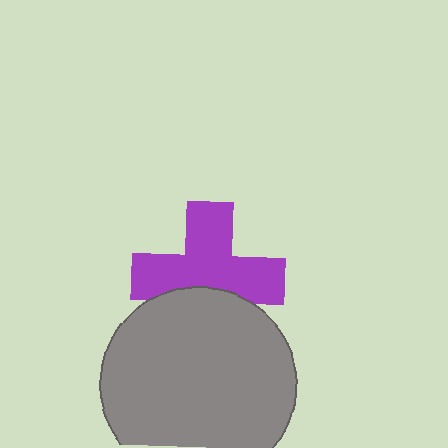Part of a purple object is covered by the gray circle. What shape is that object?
It is a cross.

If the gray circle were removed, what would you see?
You would see the complete purple cross.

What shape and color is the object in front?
The object in front is a gray circle.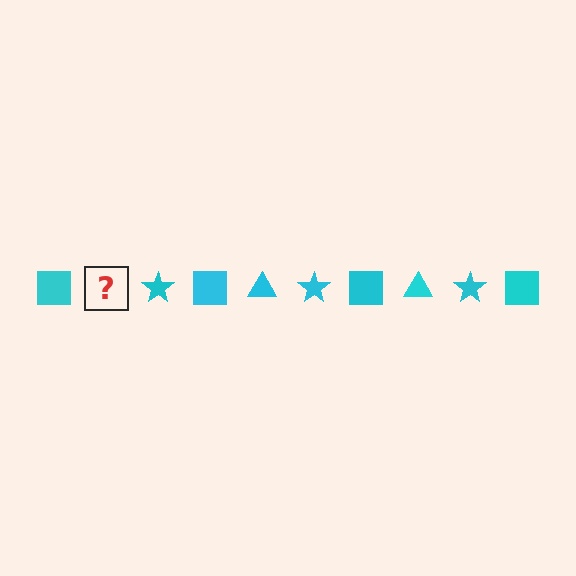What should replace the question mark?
The question mark should be replaced with a cyan triangle.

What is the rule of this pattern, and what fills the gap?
The rule is that the pattern cycles through square, triangle, star shapes in cyan. The gap should be filled with a cyan triangle.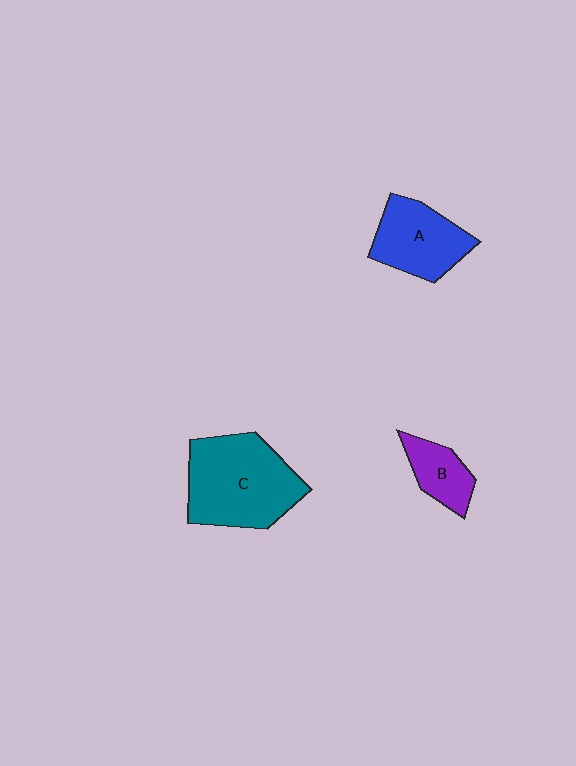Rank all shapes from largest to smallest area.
From largest to smallest: C (teal), A (blue), B (purple).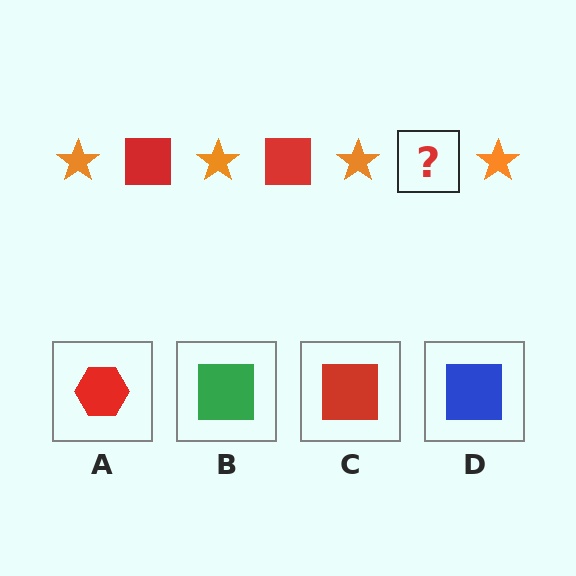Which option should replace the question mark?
Option C.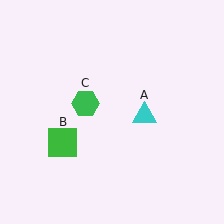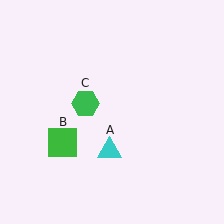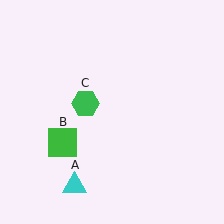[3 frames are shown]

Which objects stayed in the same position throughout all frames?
Green square (object B) and green hexagon (object C) remained stationary.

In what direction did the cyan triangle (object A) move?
The cyan triangle (object A) moved down and to the left.